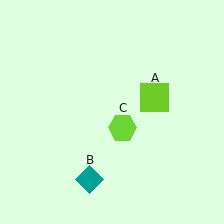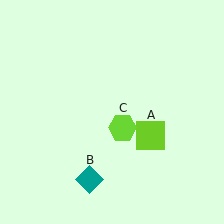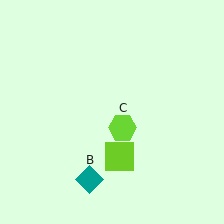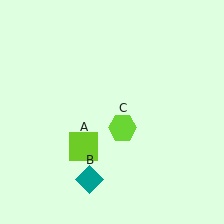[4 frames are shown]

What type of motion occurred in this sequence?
The lime square (object A) rotated clockwise around the center of the scene.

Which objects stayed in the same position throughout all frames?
Teal diamond (object B) and lime hexagon (object C) remained stationary.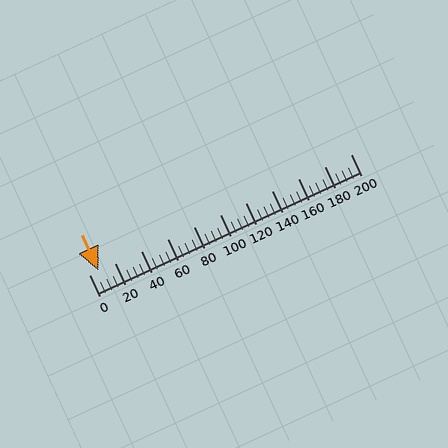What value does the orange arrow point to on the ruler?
The orange arrow points to approximately 7.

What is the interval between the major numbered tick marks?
The major tick marks are spaced 20 units apart.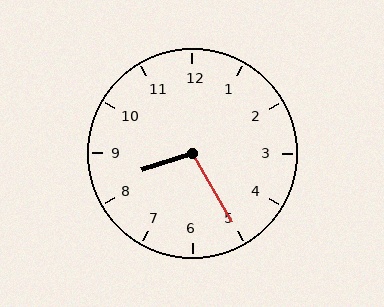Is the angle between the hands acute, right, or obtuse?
It is obtuse.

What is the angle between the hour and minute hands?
Approximately 102 degrees.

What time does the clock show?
8:25.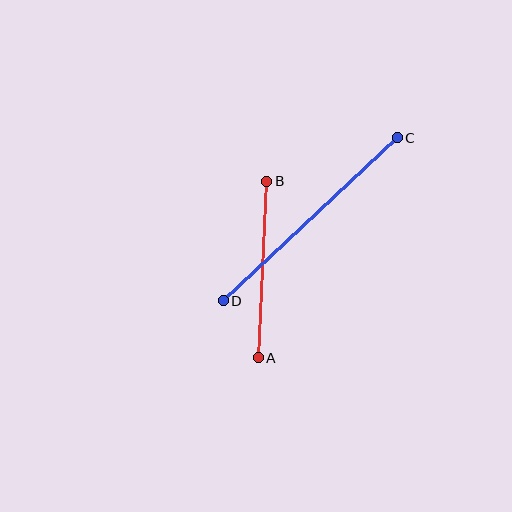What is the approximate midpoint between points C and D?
The midpoint is at approximately (310, 219) pixels.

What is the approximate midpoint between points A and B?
The midpoint is at approximately (262, 269) pixels.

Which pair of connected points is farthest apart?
Points C and D are farthest apart.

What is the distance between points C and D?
The distance is approximately 238 pixels.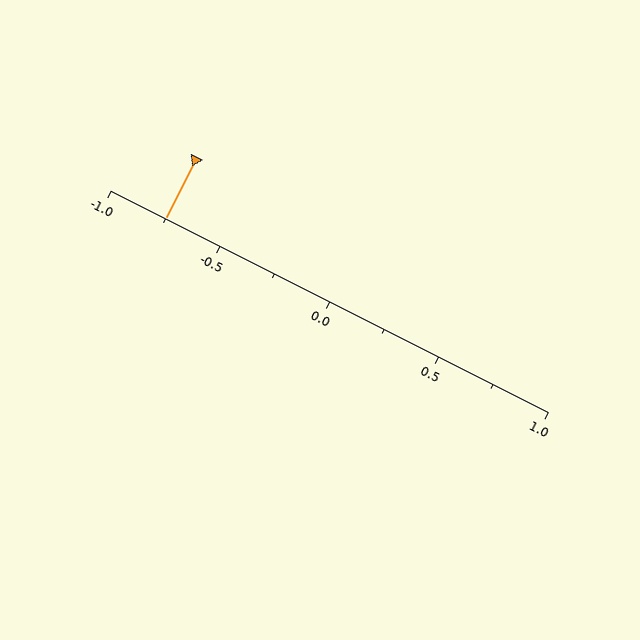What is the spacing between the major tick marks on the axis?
The major ticks are spaced 0.5 apart.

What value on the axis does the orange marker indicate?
The marker indicates approximately -0.75.